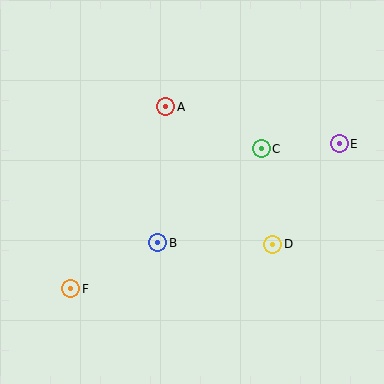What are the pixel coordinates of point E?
Point E is at (339, 144).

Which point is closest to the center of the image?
Point B at (158, 243) is closest to the center.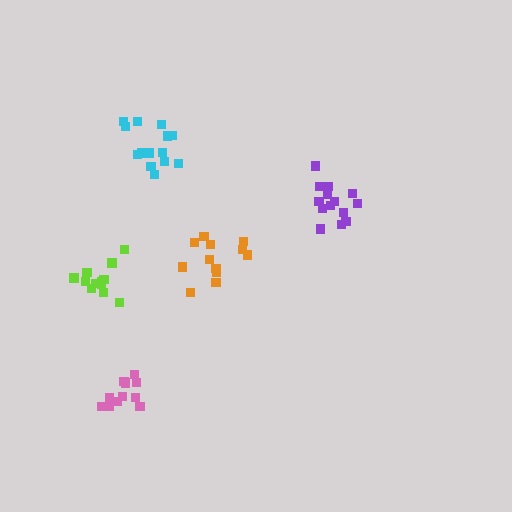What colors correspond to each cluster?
The clusters are colored: pink, orange, lime, purple, cyan.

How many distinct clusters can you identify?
There are 5 distinct clusters.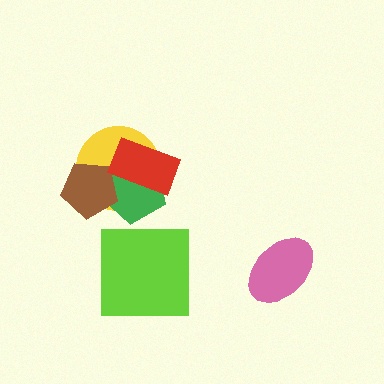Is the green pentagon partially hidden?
Yes, it is partially covered by another shape.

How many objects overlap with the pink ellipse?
0 objects overlap with the pink ellipse.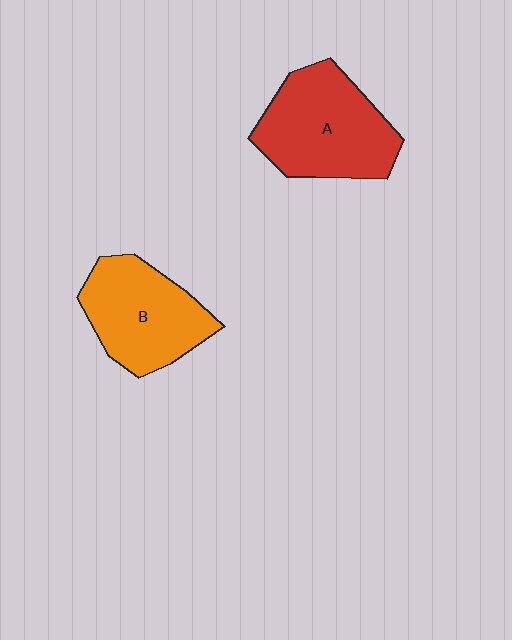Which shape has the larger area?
Shape A (red).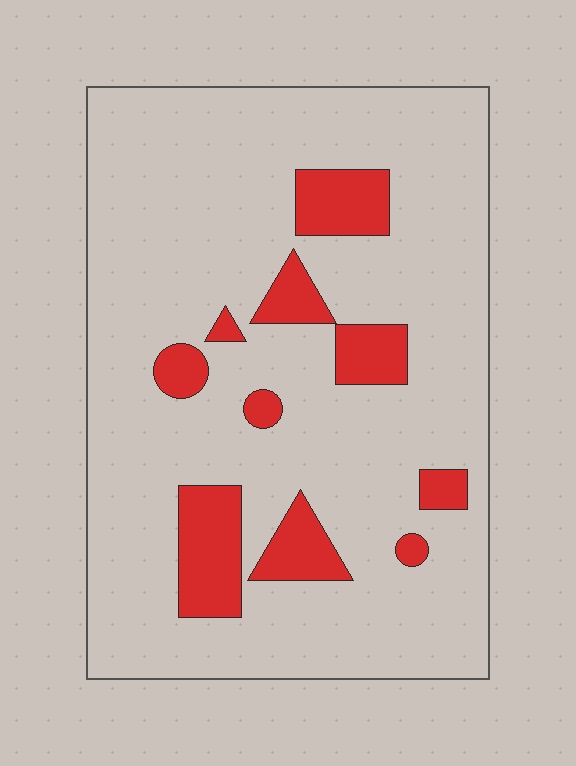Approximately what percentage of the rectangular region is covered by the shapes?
Approximately 15%.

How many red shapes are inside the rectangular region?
10.